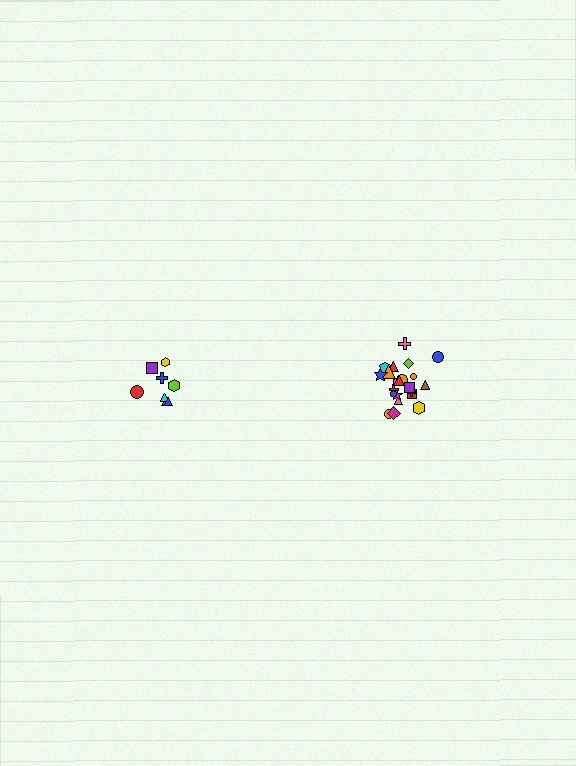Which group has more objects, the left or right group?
The right group.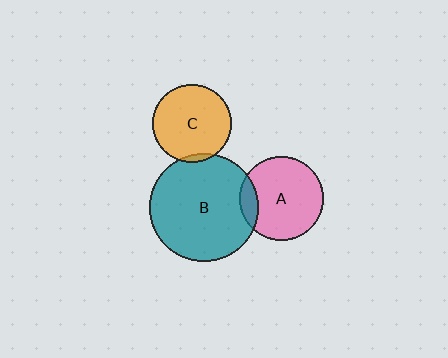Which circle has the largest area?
Circle B (teal).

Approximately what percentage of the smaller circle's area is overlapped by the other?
Approximately 5%.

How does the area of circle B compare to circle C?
Approximately 1.9 times.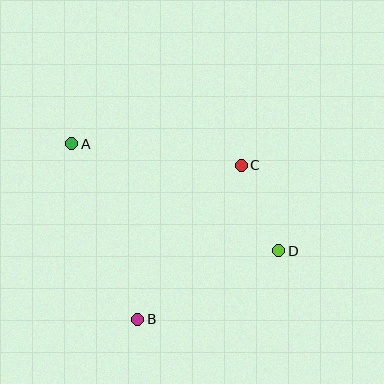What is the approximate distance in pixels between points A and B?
The distance between A and B is approximately 188 pixels.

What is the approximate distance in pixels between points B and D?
The distance between B and D is approximately 157 pixels.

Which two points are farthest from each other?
Points A and D are farthest from each other.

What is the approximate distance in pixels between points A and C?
The distance between A and C is approximately 171 pixels.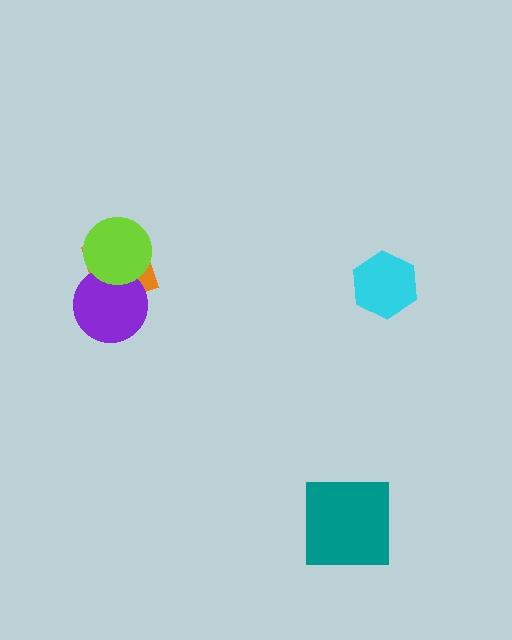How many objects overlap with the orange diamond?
2 objects overlap with the orange diamond.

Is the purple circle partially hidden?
Yes, it is partially covered by another shape.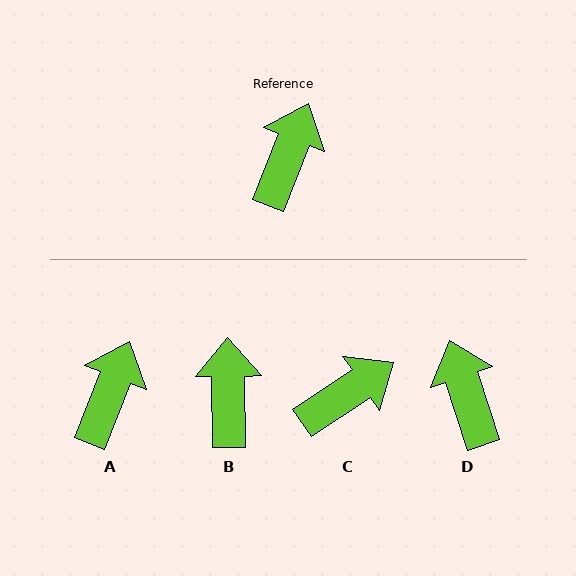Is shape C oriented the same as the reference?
No, it is off by about 35 degrees.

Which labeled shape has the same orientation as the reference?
A.